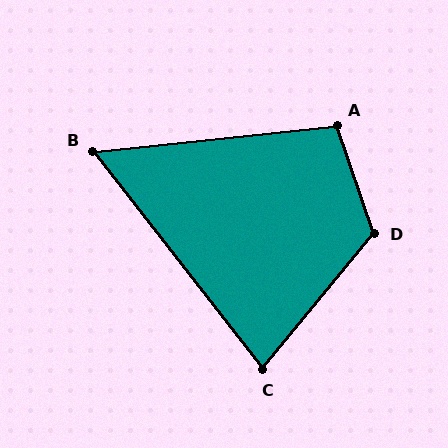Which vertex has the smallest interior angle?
B, at approximately 58 degrees.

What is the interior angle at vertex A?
Approximately 103 degrees (obtuse).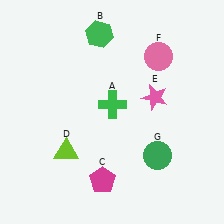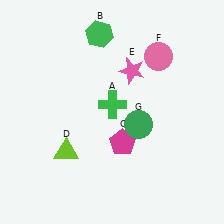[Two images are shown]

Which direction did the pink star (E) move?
The pink star (E) moved up.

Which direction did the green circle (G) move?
The green circle (G) moved up.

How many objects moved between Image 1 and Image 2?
3 objects moved between the two images.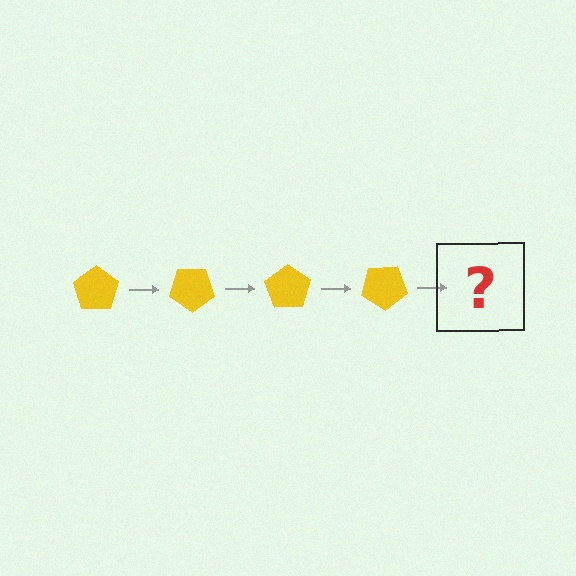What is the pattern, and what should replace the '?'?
The pattern is that the pentagon rotates 35 degrees each step. The '?' should be a yellow pentagon rotated 140 degrees.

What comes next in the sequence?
The next element should be a yellow pentagon rotated 140 degrees.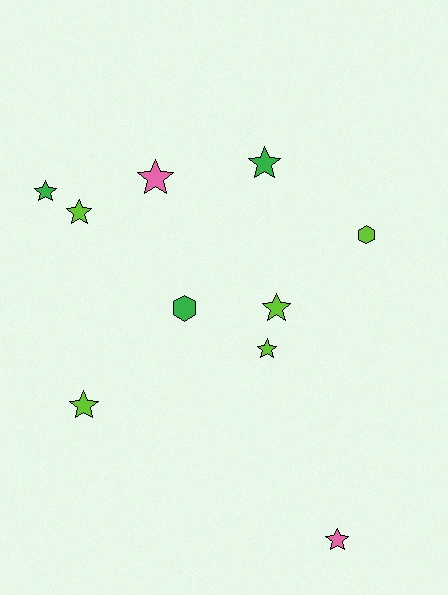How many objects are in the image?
There are 10 objects.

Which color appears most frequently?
Lime, with 5 objects.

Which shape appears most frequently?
Star, with 8 objects.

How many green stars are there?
There are 2 green stars.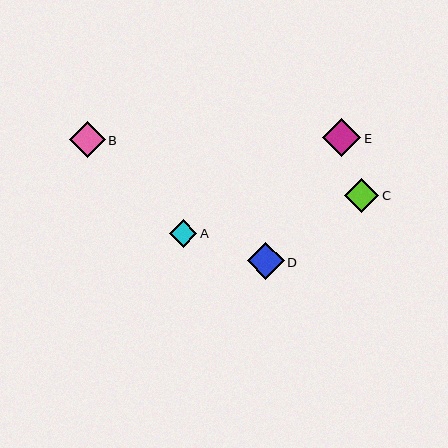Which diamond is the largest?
Diamond E is the largest with a size of approximately 38 pixels.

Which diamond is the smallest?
Diamond A is the smallest with a size of approximately 27 pixels.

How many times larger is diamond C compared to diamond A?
Diamond C is approximately 1.2 times the size of diamond A.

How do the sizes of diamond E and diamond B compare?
Diamond E and diamond B are approximately the same size.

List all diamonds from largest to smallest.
From largest to smallest: E, D, B, C, A.